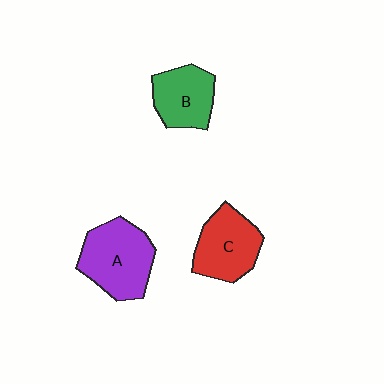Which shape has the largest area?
Shape A (purple).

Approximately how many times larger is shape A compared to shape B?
Approximately 1.4 times.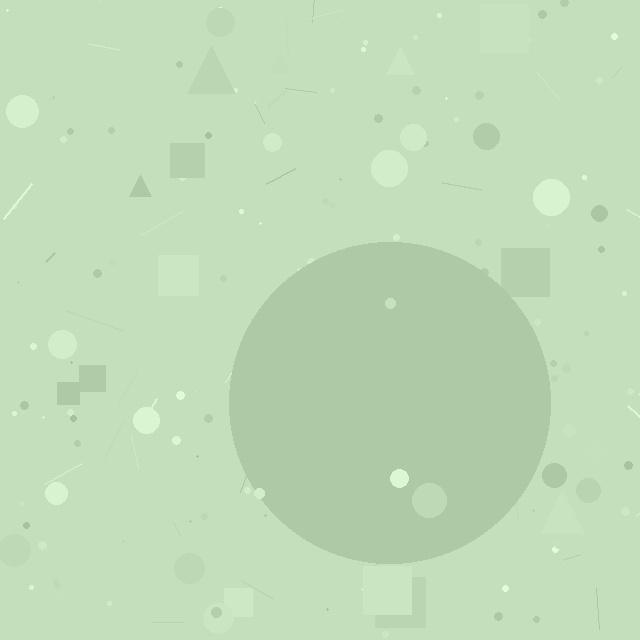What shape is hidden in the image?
A circle is hidden in the image.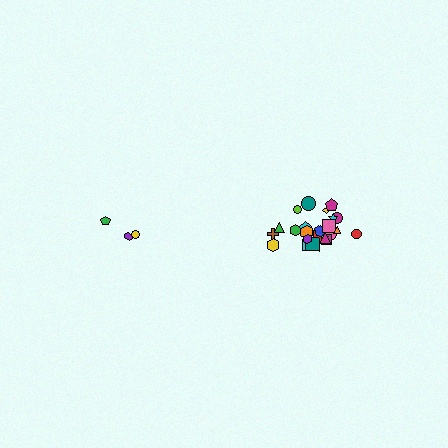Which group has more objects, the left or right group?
The right group.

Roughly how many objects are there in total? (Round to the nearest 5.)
Roughly 30 objects in total.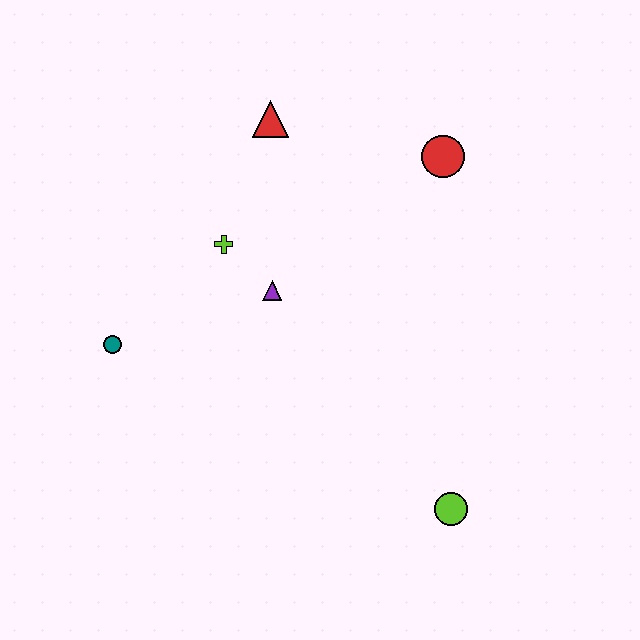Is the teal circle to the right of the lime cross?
No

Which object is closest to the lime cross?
The purple triangle is closest to the lime cross.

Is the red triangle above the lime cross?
Yes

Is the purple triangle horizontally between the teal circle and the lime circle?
Yes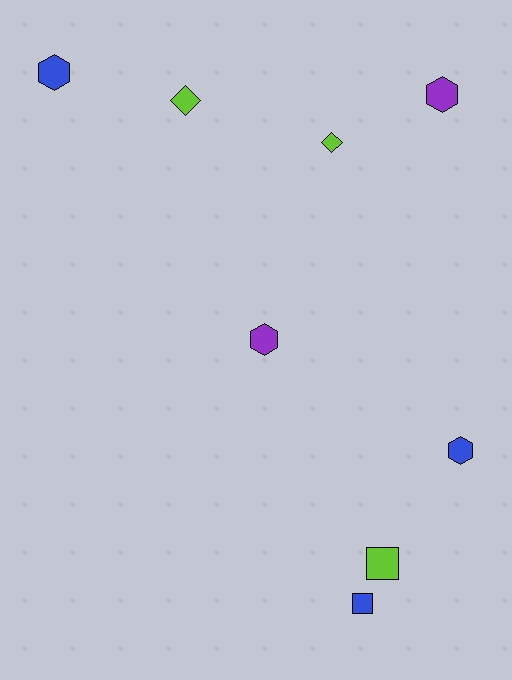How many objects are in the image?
There are 8 objects.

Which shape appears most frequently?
Hexagon, with 4 objects.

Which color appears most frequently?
Lime, with 3 objects.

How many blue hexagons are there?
There are 2 blue hexagons.